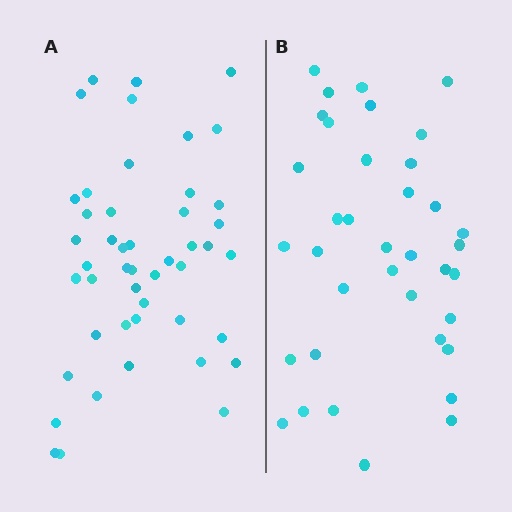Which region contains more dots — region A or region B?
Region A (the left region) has more dots.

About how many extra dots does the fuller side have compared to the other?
Region A has roughly 10 or so more dots than region B.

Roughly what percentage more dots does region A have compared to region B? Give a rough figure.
About 25% more.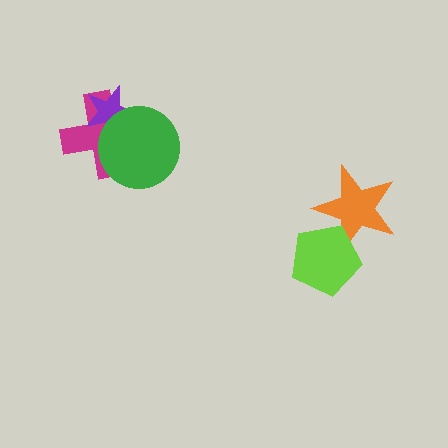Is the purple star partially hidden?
Yes, it is partially covered by another shape.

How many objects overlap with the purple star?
2 objects overlap with the purple star.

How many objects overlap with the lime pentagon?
1 object overlaps with the lime pentagon.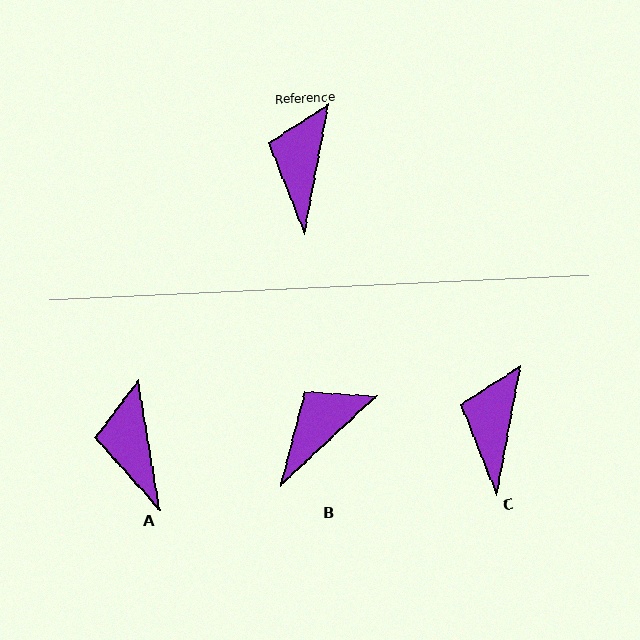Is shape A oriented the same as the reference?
No, it is off by about 20 degrees.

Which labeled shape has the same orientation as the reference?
C.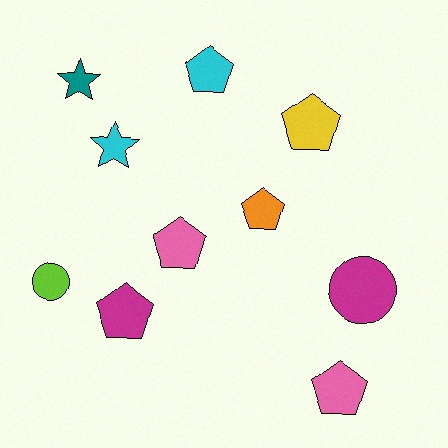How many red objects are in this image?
There are no red objects.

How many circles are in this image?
There are 2 circles.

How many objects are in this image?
There are 10 objects.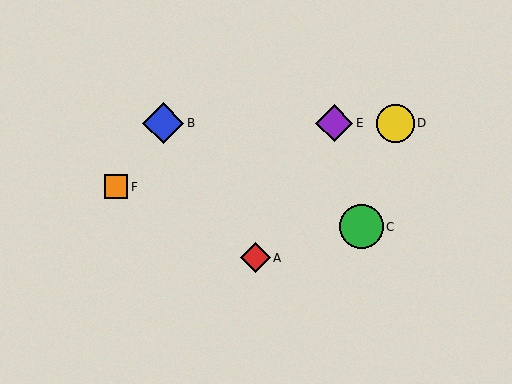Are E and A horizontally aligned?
No, E is at y≈123 and A is at y≈258.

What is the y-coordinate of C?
Object C is at y≈227.